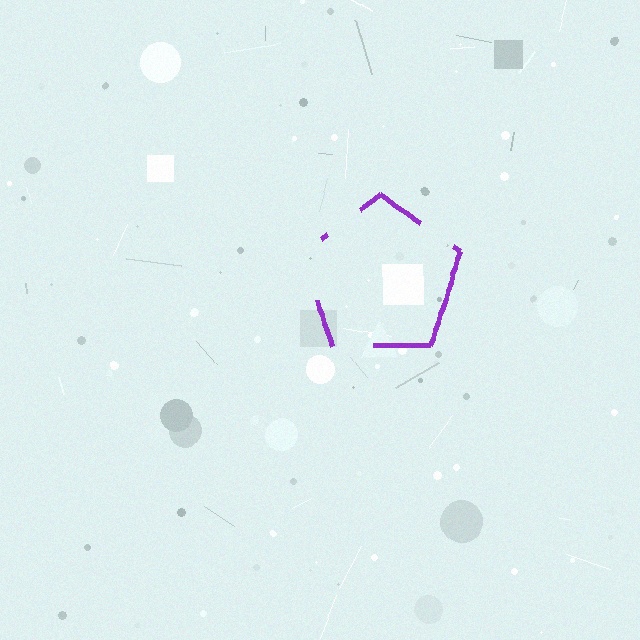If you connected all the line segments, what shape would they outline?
They would outline a pentagon.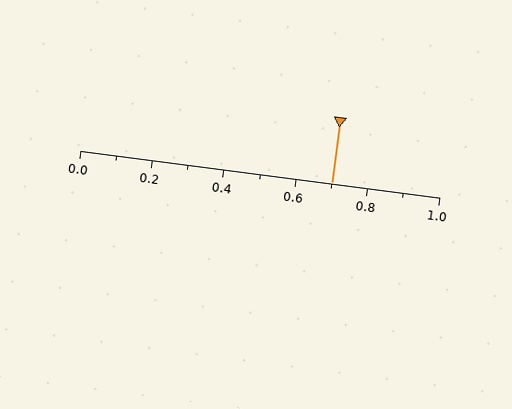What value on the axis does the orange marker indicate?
The marker indicates approximately 0.7.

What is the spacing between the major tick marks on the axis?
The major ticks are spaced 0.2 apart.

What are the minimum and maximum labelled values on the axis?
The axis runs from 0.0 to 1.0.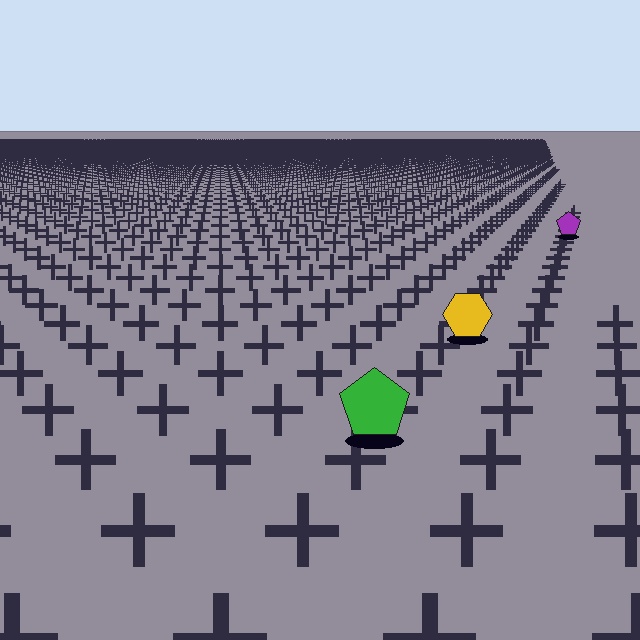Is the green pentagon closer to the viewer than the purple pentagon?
Yes. The green pentagon is closer — you can tell from the texture gradient: the ground texture is coarser near it.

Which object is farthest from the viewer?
The purple pentagon is farthest from the viewer. It appears smaller and the ground texture around it is denser.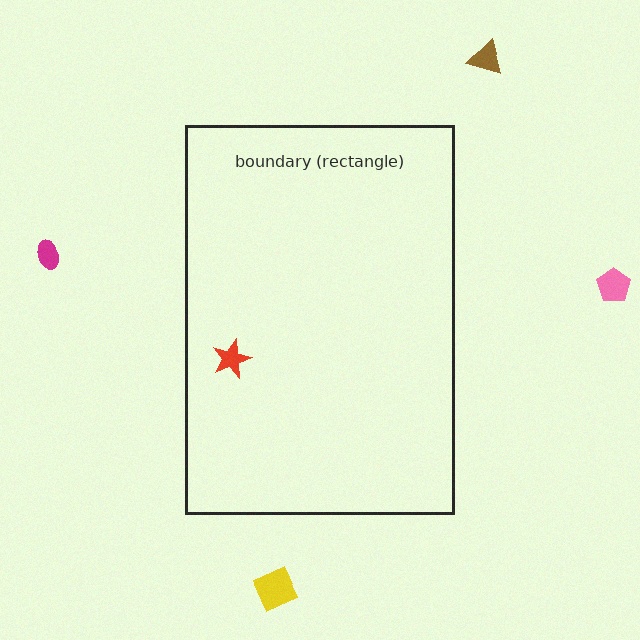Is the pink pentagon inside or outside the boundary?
Outside.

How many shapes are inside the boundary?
1 inside, 4 outside.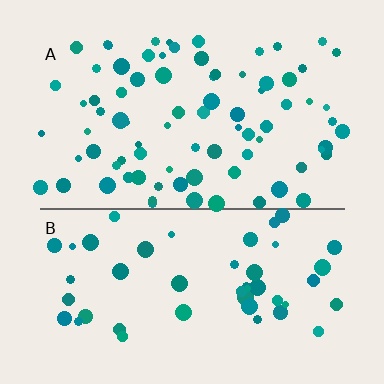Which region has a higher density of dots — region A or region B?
A (the top).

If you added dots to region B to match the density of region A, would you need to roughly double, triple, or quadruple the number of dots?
Approximately double.